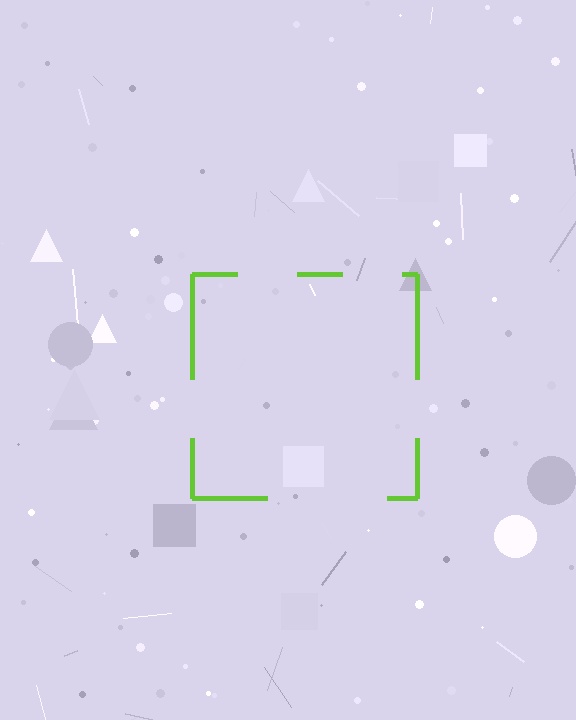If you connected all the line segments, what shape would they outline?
They would outline a square.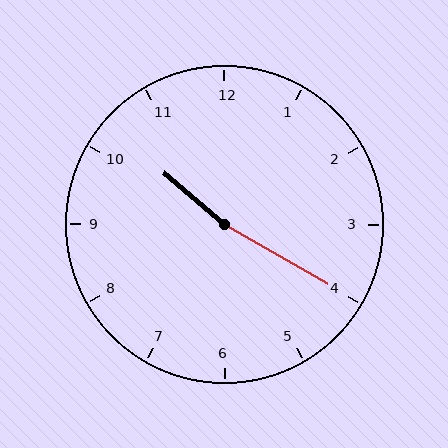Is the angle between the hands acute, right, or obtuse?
It is obtuse.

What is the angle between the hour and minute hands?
Approximately 170 degrees.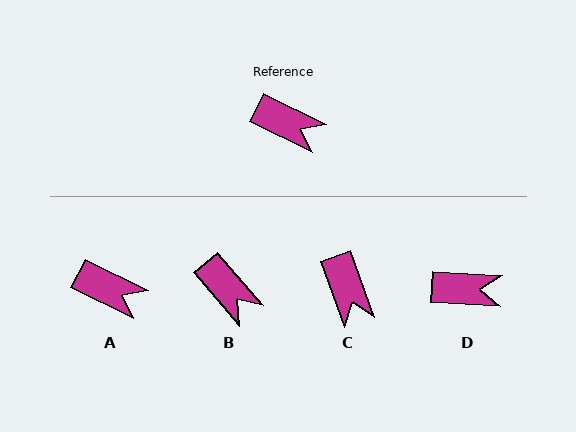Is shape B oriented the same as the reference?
No, it is off by about 23 degrees.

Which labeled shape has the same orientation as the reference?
A.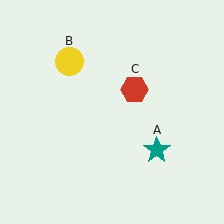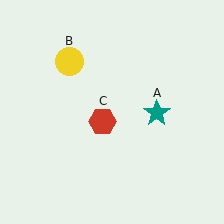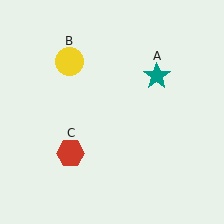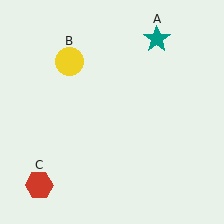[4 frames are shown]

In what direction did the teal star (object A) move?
The teal star (object A) moved up.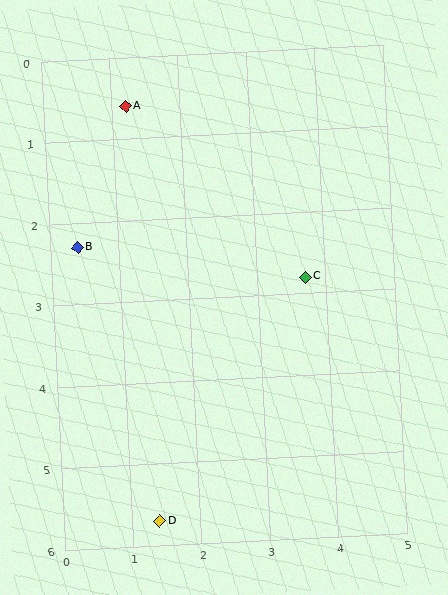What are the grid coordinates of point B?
Point B is at approximately (0.4, 2.3).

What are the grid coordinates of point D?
Point D is at approximately (1.4, 5.7).